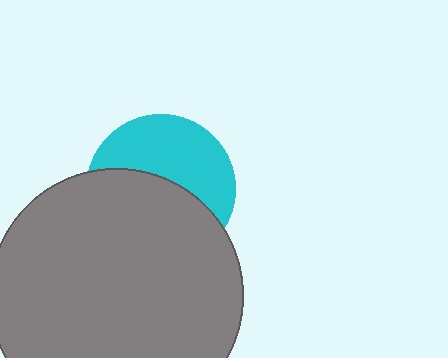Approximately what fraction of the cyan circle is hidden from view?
Roughly 54% of the cyan circle is hidden behind the gray circle.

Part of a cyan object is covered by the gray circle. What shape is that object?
It is a circle.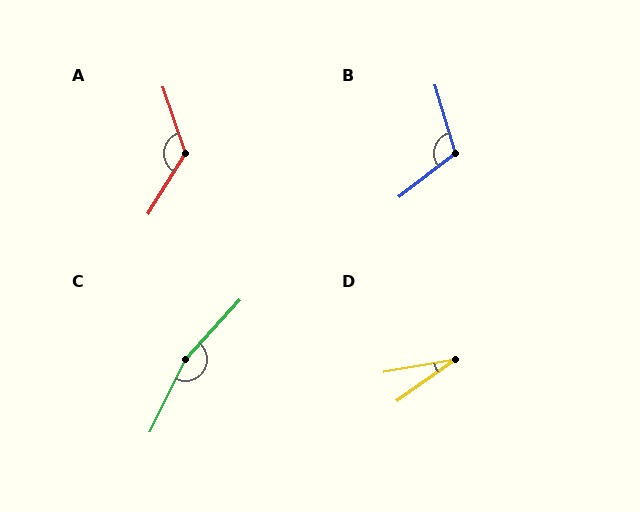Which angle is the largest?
C, at approximately 163 degrees.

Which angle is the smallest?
D, at approximately 25 degrees.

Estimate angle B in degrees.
Approximately 111 degrees.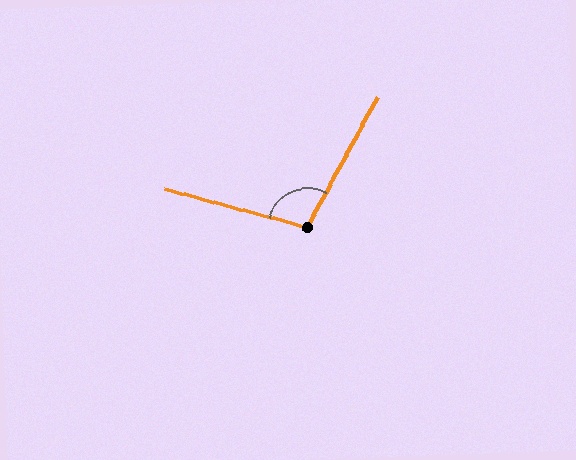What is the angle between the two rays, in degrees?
Approximately 103 degrees.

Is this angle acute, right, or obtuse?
It is obtuse.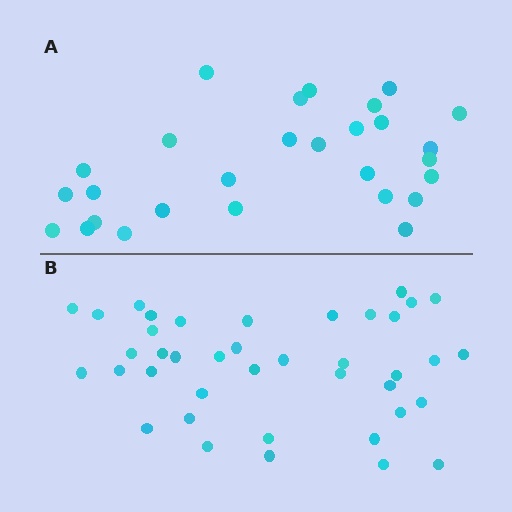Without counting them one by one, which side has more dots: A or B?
Region B (the bottom region) has more dots.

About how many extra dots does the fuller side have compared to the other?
Region B has roughly 12 or so more dots than region A.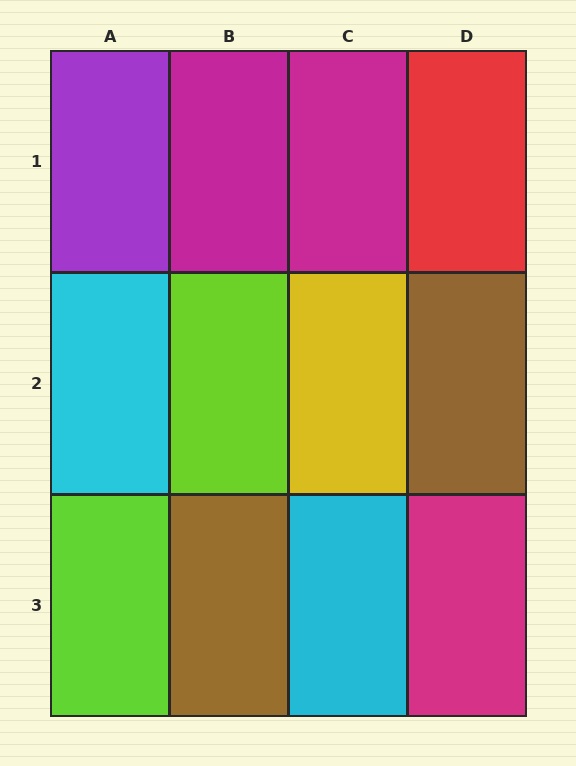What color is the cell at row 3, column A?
Lime.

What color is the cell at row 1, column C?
Magenta.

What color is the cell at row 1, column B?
Magenta.